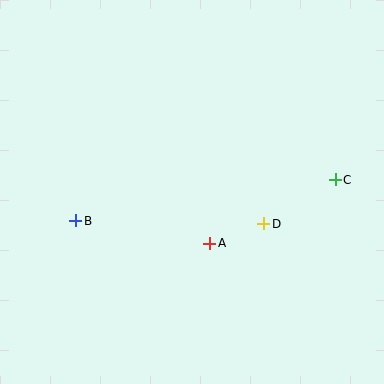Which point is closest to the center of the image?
Point A at (210, 243) is closest to the center.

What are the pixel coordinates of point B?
Point B is at (76, 221).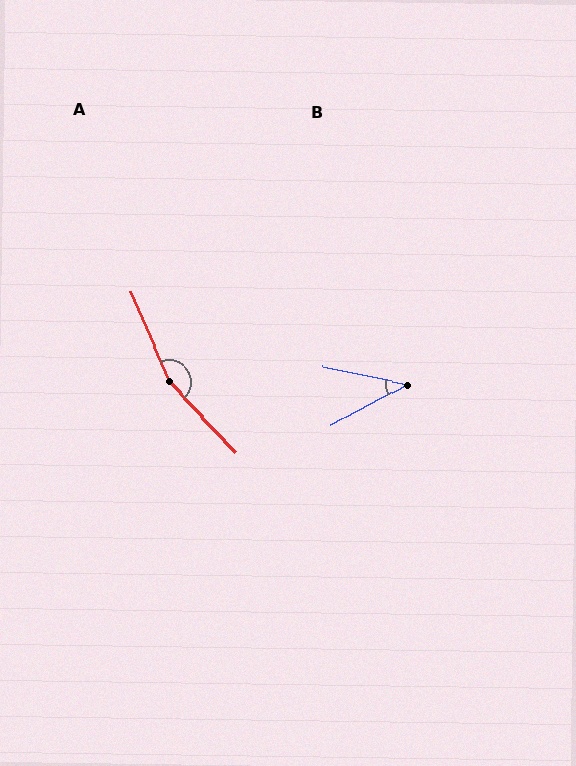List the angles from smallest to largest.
B (40°), A (160°).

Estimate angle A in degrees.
Approximately 160 degrees.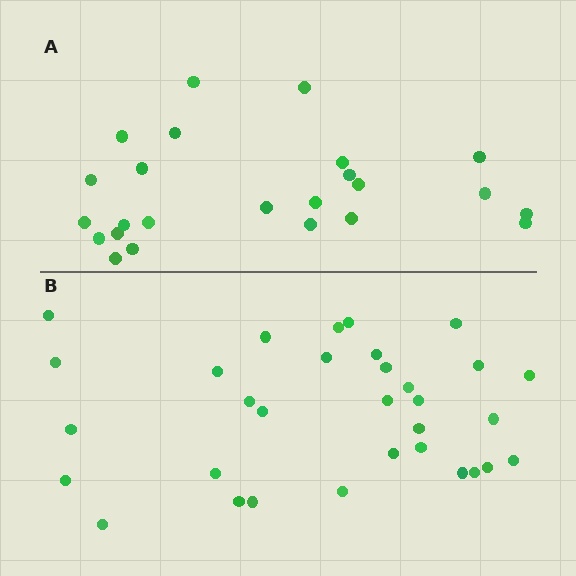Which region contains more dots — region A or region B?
Region B (the bottom region) has more dots.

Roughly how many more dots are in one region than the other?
Region B has roughly 8 or so more dots than region A.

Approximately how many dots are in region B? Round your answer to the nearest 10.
About 30 dots. (The exact count is 32, which rounds to 30.)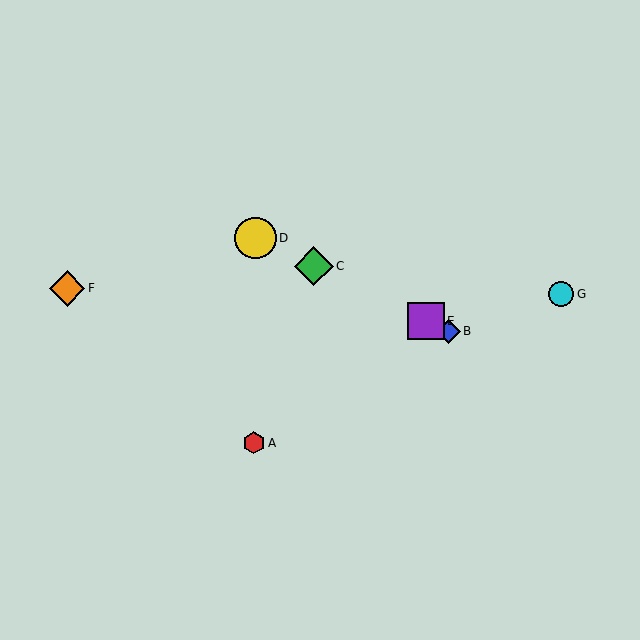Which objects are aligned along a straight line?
Objects B, C, D, E are aligned along a straight line.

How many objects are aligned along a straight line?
4 objects (B, C, D, E) are aligned along a straight line.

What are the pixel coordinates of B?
Object B is at (448, 331).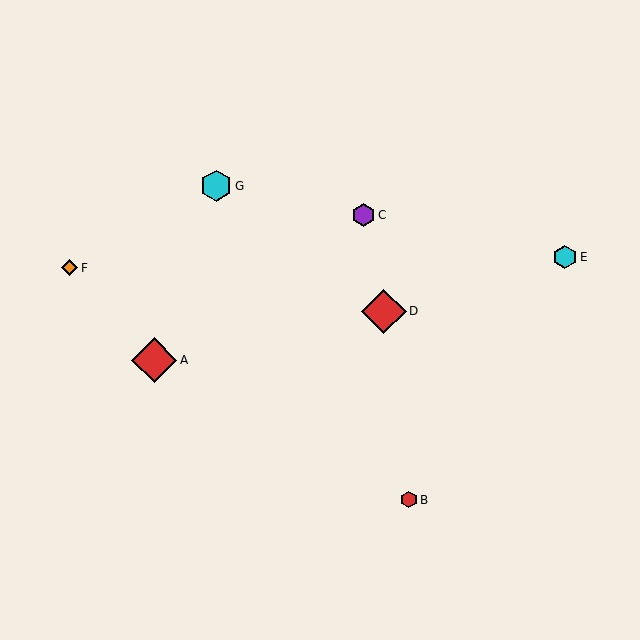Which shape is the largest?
The red diamond (labeled A) is the largest.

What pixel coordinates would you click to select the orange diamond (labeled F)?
Click at (69, 268) to select the orange diamond F.